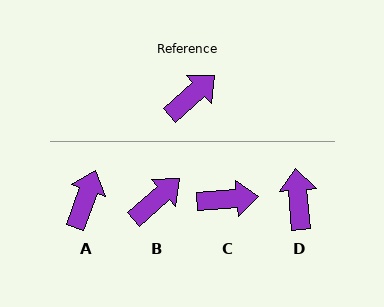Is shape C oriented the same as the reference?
No, it is off by about 37 degrees.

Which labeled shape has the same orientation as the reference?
B.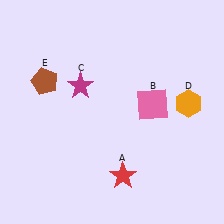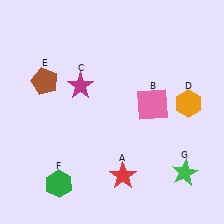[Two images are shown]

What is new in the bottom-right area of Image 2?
A green star (G) was added in the bottom-right area of Image 2.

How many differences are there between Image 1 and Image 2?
There are 2 differences between the two images.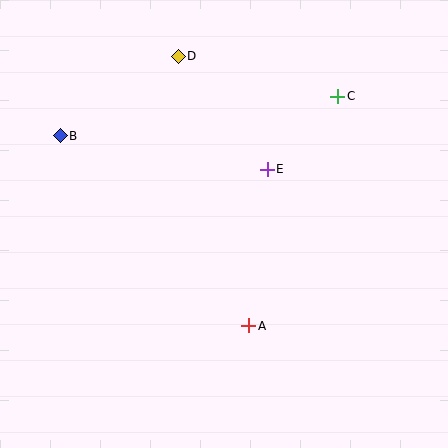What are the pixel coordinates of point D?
Point D is at (178, 56).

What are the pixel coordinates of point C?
Point C is at (338, 96).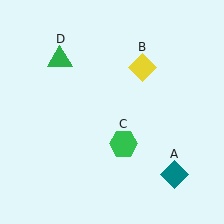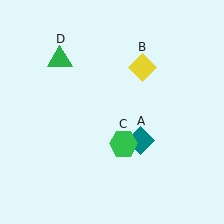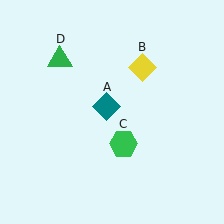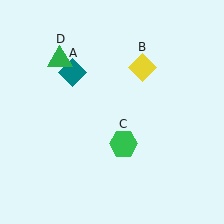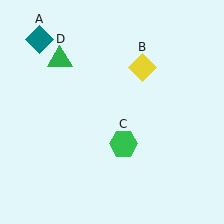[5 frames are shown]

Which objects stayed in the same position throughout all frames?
Yellow diamond (object B) and green hexagon (object C) and green triangle (object D) remained stationary.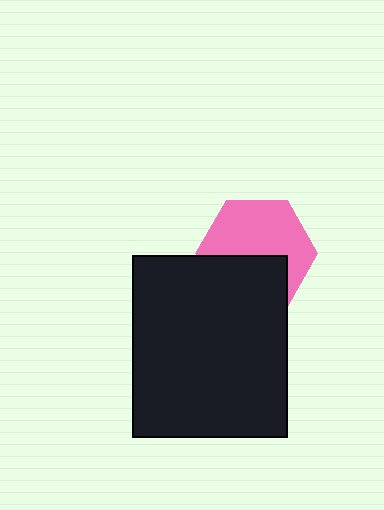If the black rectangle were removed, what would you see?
You would see the complete pink hexagon.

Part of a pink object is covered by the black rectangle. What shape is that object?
It is a hexagon.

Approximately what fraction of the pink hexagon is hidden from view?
Roughly 40% of the pink hexagon is hidden behind the black rectangle.